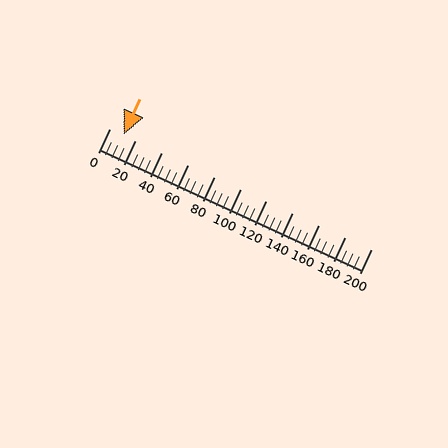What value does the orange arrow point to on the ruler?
The orange arrow points to approximately 11.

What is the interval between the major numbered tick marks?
The major tick marks are spaced 20 units apart.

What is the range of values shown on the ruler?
The ruler shows values from 0 to 200.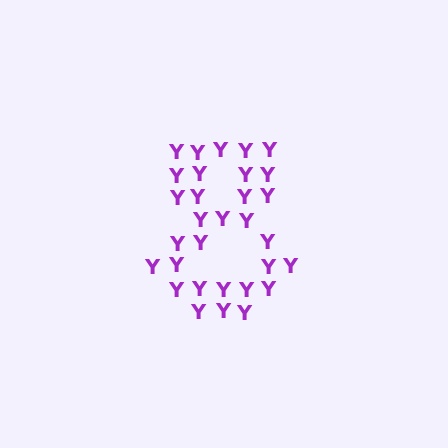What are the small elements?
The small elements are letter Y's.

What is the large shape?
The large shape is the digit 8.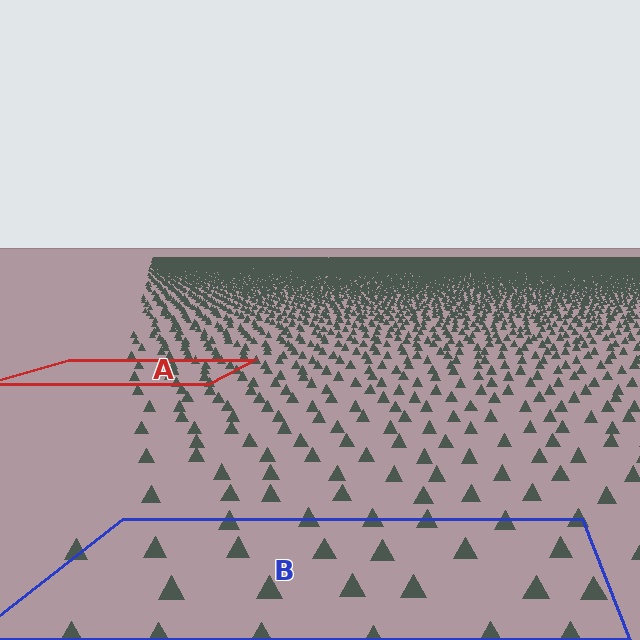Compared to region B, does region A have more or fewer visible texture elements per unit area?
Region A has more texture elements per unit area — they are packed more densely because it is farther away.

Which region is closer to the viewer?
Region B is closer. The texture elements there are larger and more spread out.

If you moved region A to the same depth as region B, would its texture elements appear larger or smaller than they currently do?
They would appear larger. At a closer depth, the same texture elements are projected at a bigger on-screen size.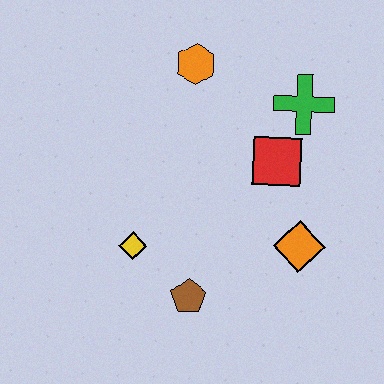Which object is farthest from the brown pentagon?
The orange hexagon is farthest from the brown pentagon.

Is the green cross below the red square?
No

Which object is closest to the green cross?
The red square is closest to the green cross.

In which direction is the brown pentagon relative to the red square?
The brown pentagon is below the red square.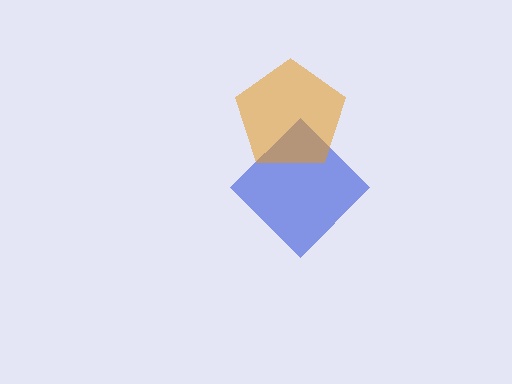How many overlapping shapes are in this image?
There are 2 overlapping shapes in the image.